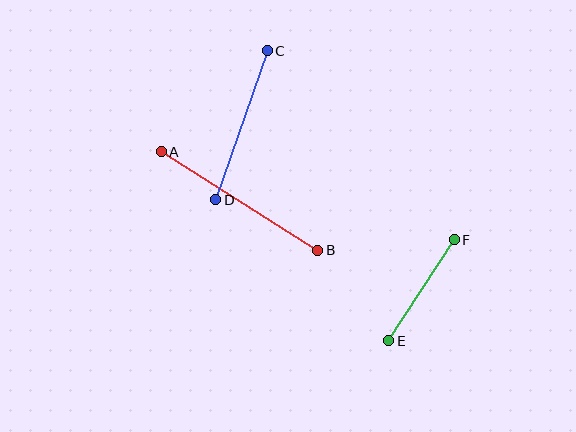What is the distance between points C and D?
The distance is approximately 158 pixels.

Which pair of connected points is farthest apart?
Points A and B are farthest apart.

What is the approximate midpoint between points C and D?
The midpoint is at approximately (242, 125) pixels.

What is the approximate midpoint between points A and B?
The midpoint is at approximately (239, 201) pixels.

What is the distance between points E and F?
The distance is approximately 120 pixels.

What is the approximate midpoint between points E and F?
The midpoint is at approximately (422, 290) pixels.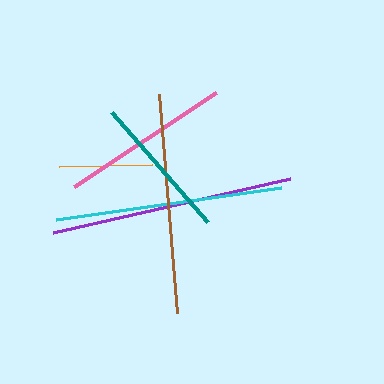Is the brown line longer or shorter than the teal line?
The brown line is longer than the teal line.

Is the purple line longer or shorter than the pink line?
The purple line is longer than the pink line.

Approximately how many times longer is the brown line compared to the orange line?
The brown line is approximately 2.4 times the length of the orange line.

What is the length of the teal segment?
The teal segment is approximately 146 pixels long.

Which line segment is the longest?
The purple line is the longest at approximately 243 pixels.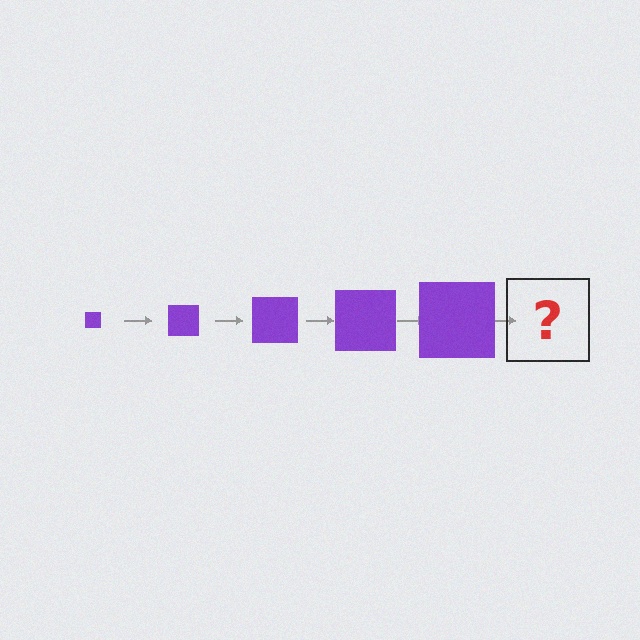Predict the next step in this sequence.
The next step is a purple square, larger than the previous one.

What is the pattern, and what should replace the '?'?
The pattern is that the square gets progressively larger each step. The '?' should be a purple square, larger than the previous one.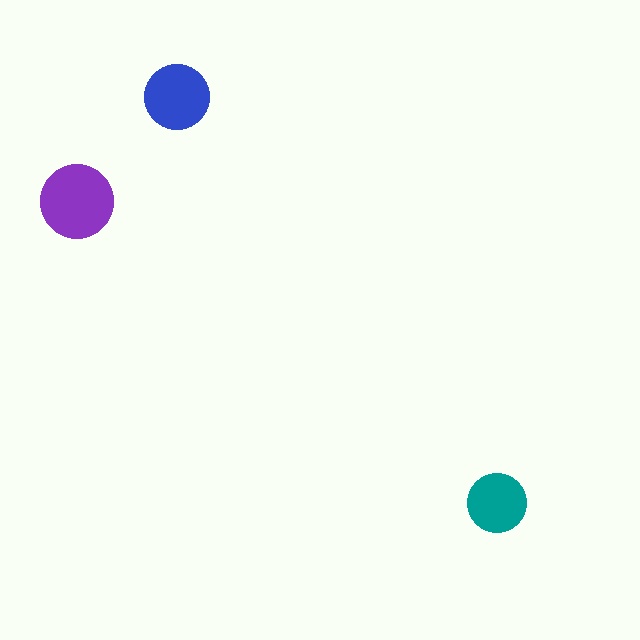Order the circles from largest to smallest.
the purple one, the blue one, the teal one.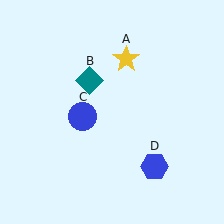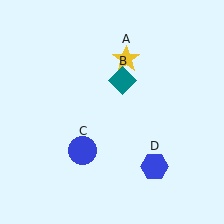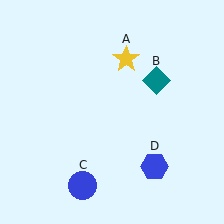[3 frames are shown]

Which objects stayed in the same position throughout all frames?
Yellow star (object A) and blue hexagon (object D) remained stationary.